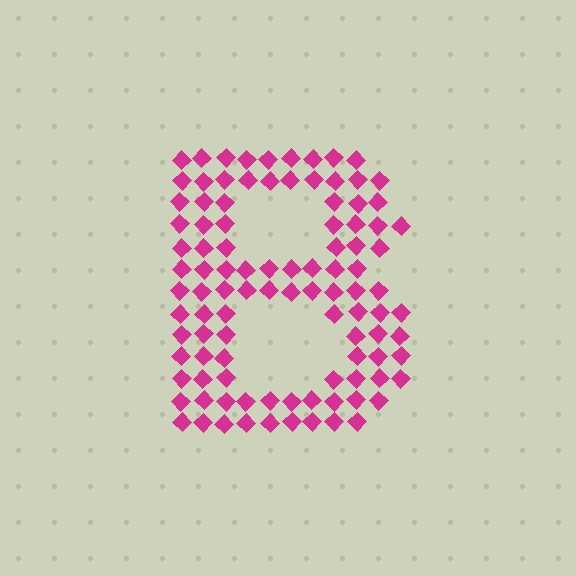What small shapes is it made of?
It is made of small diamonds.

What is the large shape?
The large shape is the letter B.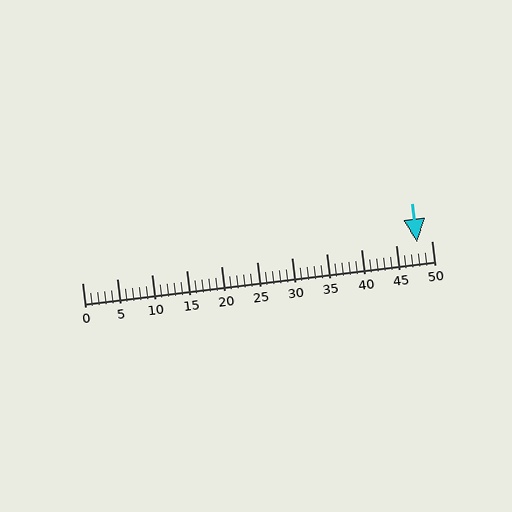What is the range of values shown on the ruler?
The ruler shows values from 0 to 50.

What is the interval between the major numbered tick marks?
The major tick marks are spaced 5 units apart.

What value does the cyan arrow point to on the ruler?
The cyan arrow points to approximately 48.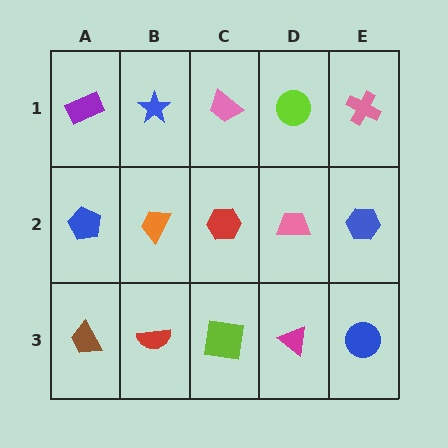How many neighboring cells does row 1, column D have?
3.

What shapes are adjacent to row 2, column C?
A pink trapezoid (row 1, column C), a lime square (row 3, column C), an orange trapezoid (row 2, column B), a pink trapezoid (row 2, column D).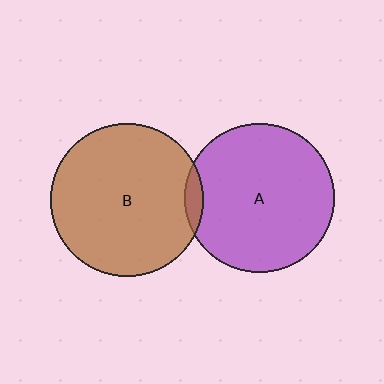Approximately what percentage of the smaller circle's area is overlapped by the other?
Approximately 5%.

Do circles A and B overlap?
Yes.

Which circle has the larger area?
Circle B (brown).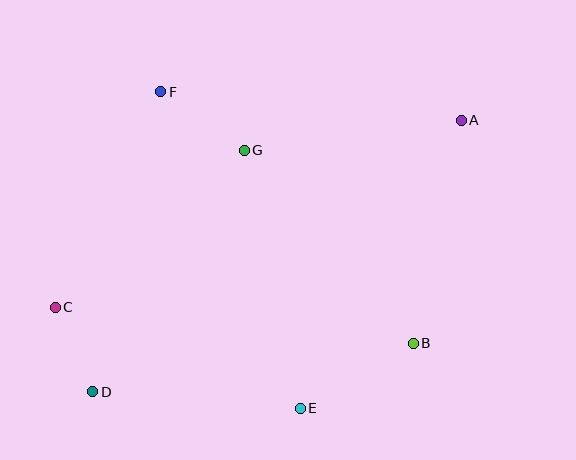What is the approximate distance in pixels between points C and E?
The distance between C and E is approximately 265 pixels.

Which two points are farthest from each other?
Points A and D are farthest from each other.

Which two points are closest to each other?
Points C and D are closest to each other.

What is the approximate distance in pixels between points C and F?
The distance between C and F is approximately 240 pixels.